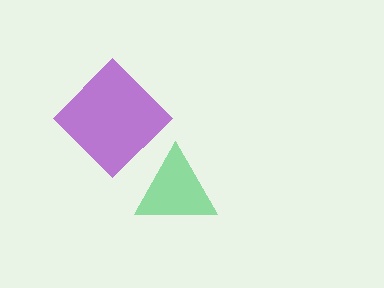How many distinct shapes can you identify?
There are 2 distinct shapes: a green triangle, a purple diamond.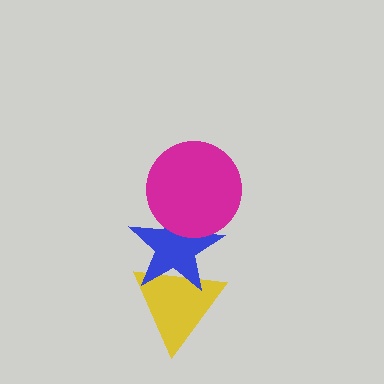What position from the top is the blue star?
The blue star is 2nd from the top.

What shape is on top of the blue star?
The magenta circle is on top of the blue star.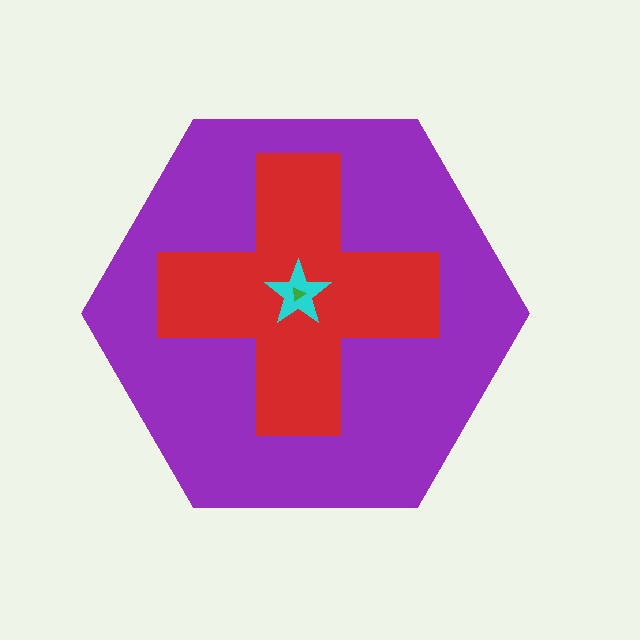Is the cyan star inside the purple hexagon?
Yes.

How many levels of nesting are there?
4.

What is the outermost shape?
The purple hexagon.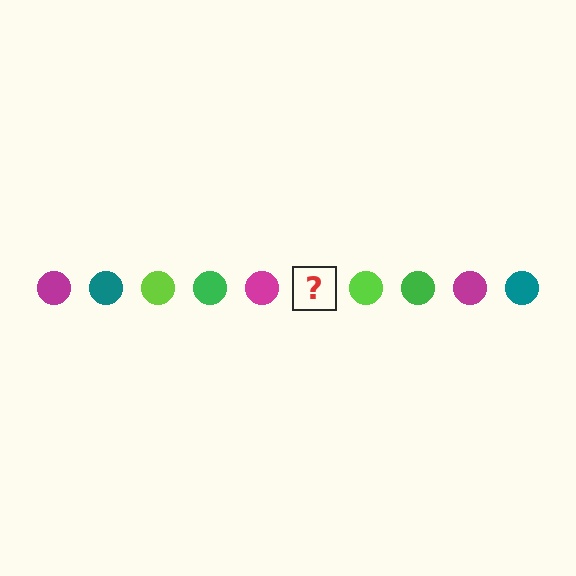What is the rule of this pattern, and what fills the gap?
The rule is that the pattern cycles through magenta, teal, lime, green circles. The gap should be filled with a teal circle.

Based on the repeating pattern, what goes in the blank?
The blank should be a teal circle.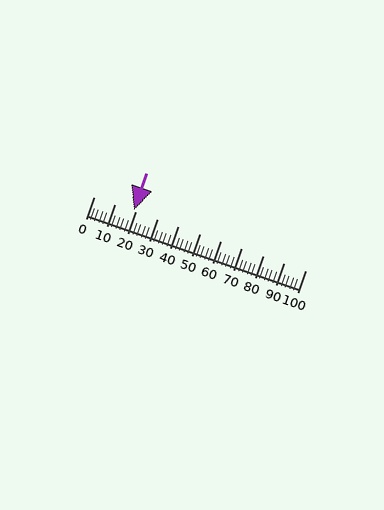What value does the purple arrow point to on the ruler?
The purple arrow points to approximately 19.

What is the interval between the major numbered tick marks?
The major tick marks are spaced 10 units apart.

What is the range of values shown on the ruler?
The ruler shows values from 0 to 100.